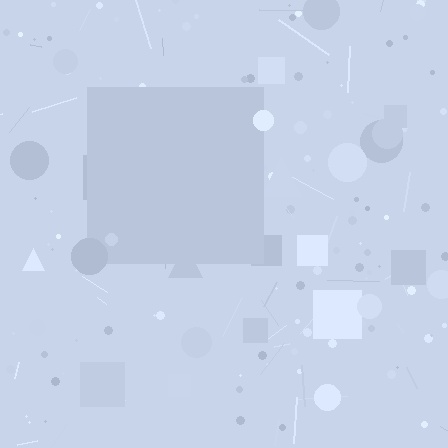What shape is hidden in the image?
A square is hidden in the image.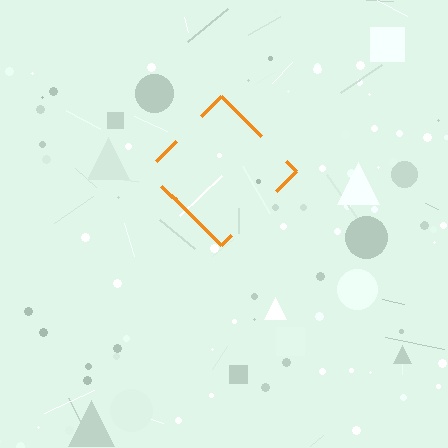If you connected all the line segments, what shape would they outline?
They would outline a diamond.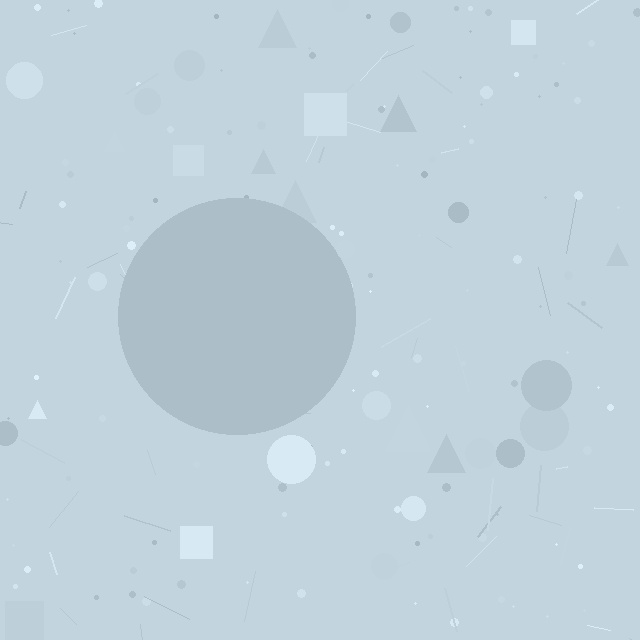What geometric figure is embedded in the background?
A circle is embedded in the background.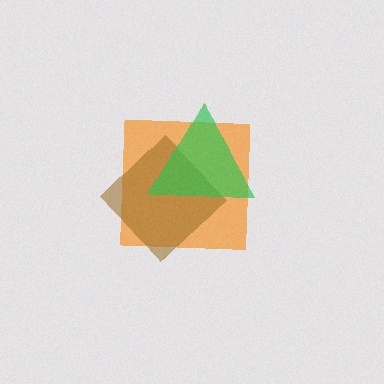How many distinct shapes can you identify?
There are 3 distinct shapes: an orange square, a brown diamond, a green triangle.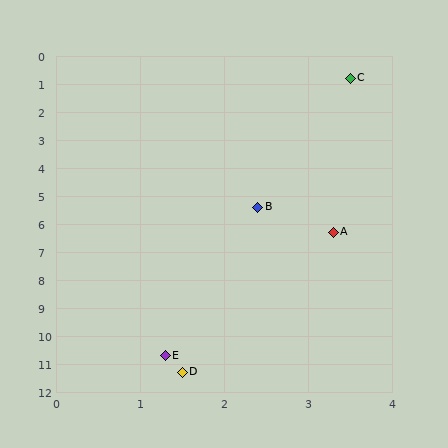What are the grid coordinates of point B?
Point B is at approximately (2.4, 5.4).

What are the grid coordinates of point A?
Point A is at approximately (3.3, 6.3).